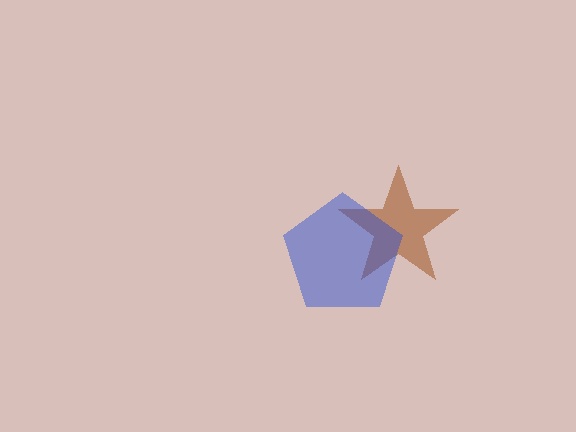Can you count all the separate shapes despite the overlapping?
Yes, there are 2 separate shapes.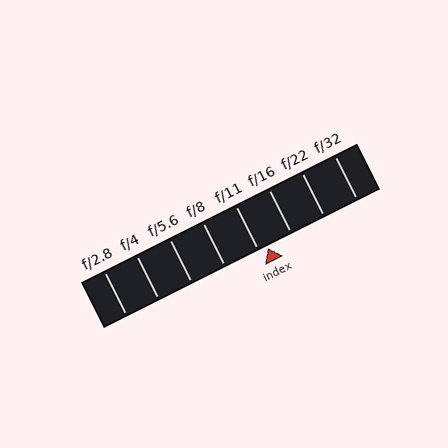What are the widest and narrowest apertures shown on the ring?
The widest aperture shown is f/2.8 and the narrowest is f/32.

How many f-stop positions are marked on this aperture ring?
There are 8 f-stop positions marked.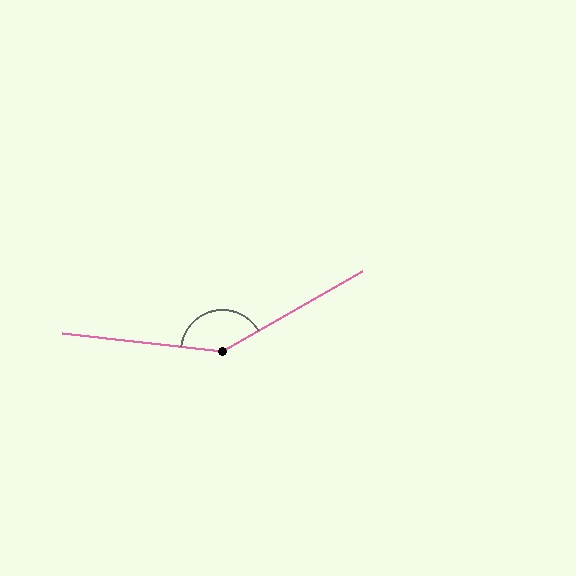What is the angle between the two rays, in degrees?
Approximately 144 degrees.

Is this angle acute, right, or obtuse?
It is obtuse.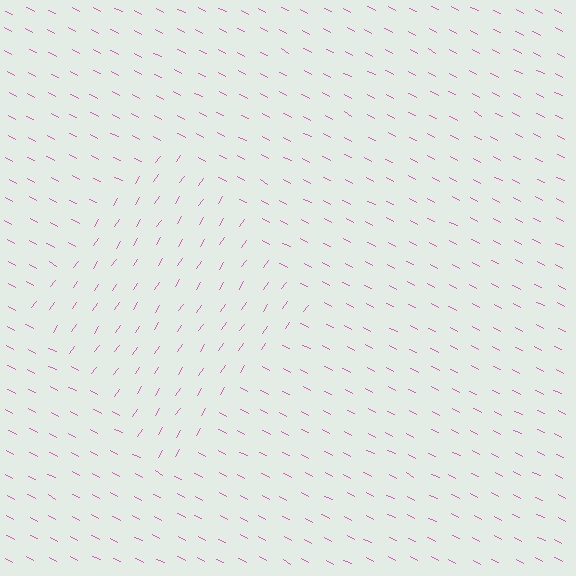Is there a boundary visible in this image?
Yes, there is a texture boundary formed by a change in line orientation.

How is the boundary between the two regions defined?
The boundary is defined purely by a change in line orientation (approximately 85 degrees difference). All lines are the same color and thickness.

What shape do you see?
I see a diamond.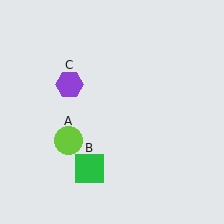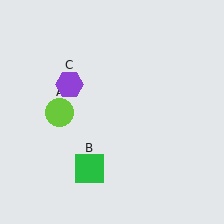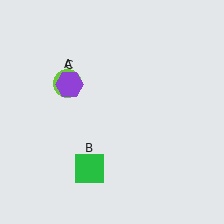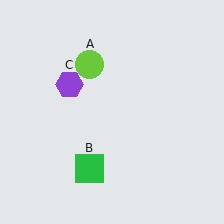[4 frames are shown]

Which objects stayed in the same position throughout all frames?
Green square (object B) and purple hexagon (object C) remained stationary.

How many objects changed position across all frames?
1 object changed position: lime circle (object A).